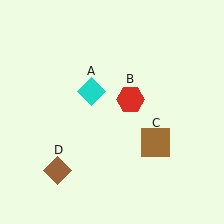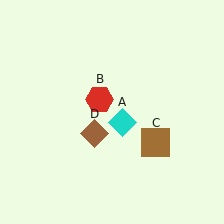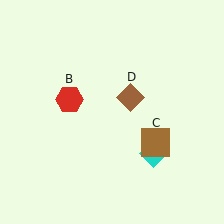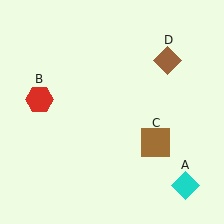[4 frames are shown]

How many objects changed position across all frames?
3 objects changed position: cyan diamond (object A), red hexagon (object B), brown diamond (object D).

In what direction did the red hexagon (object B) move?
The red hexagon (object B) moved left.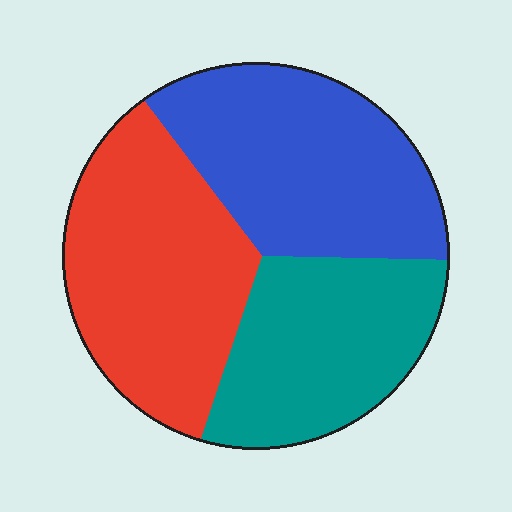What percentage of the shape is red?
Red takes up about three eighths (3/8) of the shape.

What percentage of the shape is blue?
Blue covers roughly 35% of the shape.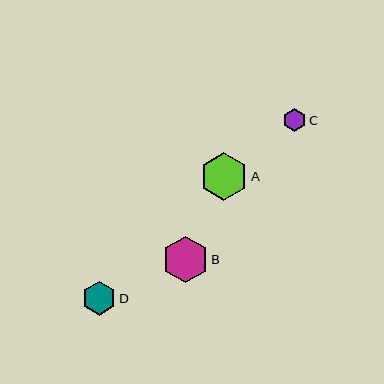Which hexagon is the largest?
Hexagon A is the largest with a size of approximately 48 pixels.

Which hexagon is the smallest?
Hexagon C is the smallest with a size of approximately 22 pixels.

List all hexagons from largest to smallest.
From largest to smallest: A, B, D, C.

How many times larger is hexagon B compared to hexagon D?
Hexagon B is approximately 1.4 times the size of hexagon D.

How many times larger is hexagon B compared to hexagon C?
Hexagon B is approximately 2.0 times the size of hexagon C.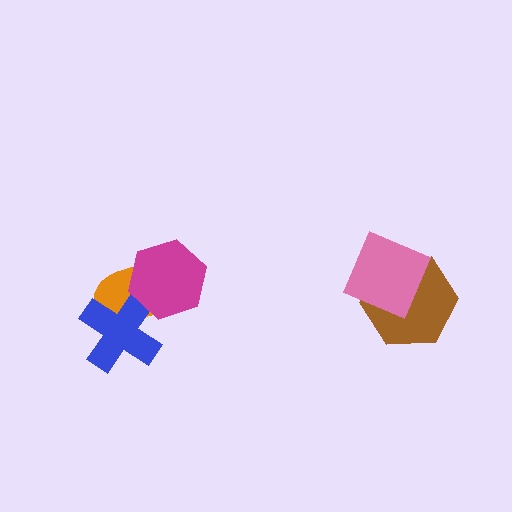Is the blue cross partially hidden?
Yes, it is partially covered by another shape.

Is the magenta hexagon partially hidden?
No, no other shape covers it.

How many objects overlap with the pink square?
1 object overlaps with the pink square.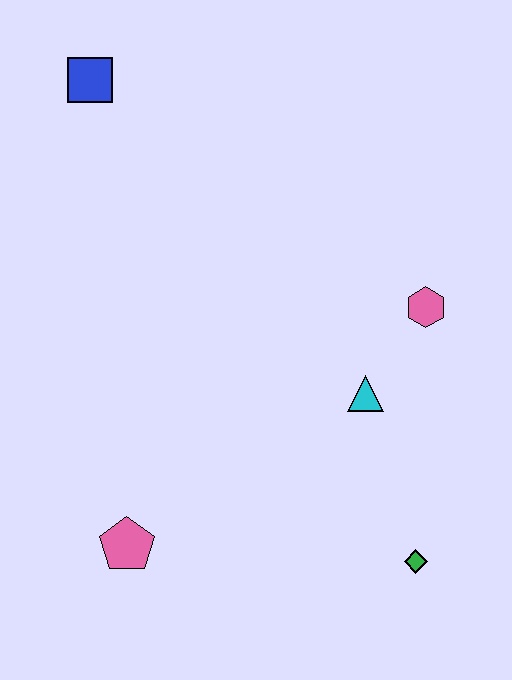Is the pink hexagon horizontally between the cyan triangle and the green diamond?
No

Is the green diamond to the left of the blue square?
No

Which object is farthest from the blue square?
The green diamond is farthest from the blue square.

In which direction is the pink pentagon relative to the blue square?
The pink pentagon is below the blue square.